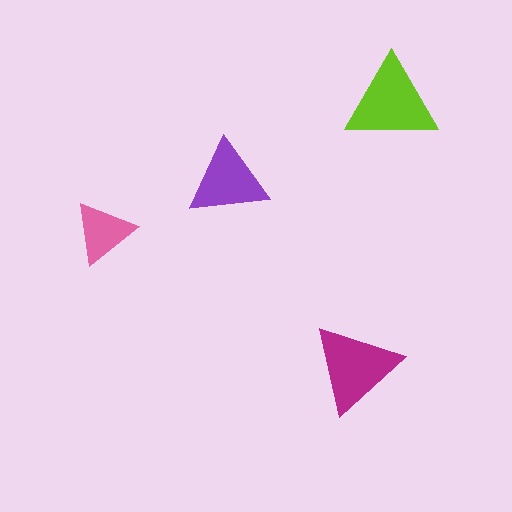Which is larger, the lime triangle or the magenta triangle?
The lime one.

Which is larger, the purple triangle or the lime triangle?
The lime one.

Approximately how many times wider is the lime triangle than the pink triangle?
About 1.5 times wider.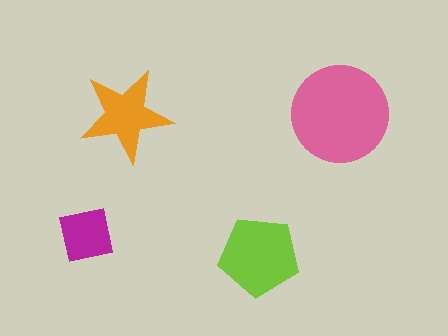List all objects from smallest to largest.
The magenta square, the orange star, the lime pentagon, the pink circle.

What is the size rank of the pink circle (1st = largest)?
1st.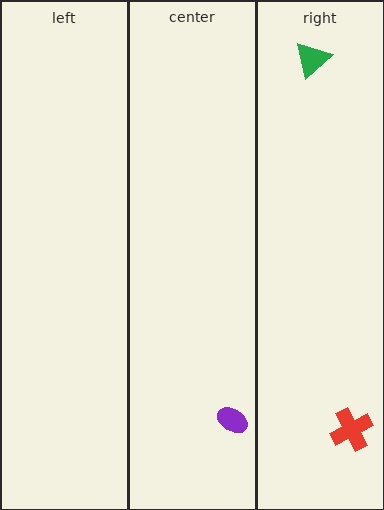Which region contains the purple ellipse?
The center region.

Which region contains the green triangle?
The right region.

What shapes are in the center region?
The purple ellipse.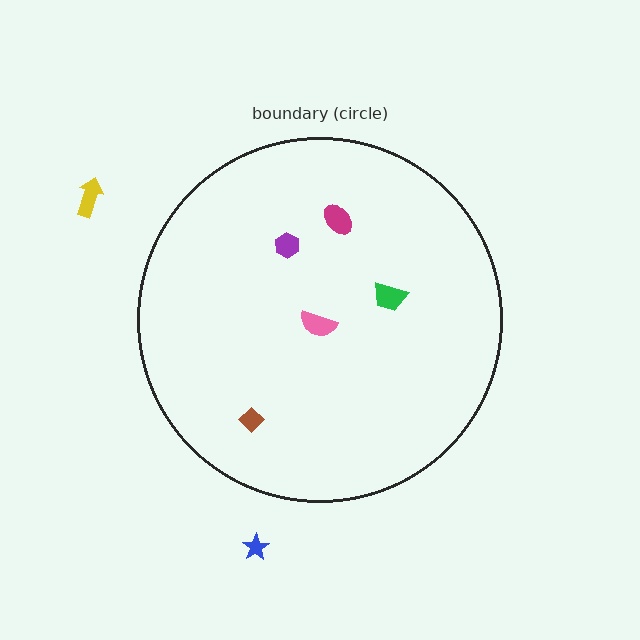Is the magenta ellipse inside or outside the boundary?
Inside.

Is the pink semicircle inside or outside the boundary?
Inside.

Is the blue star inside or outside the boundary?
Outside.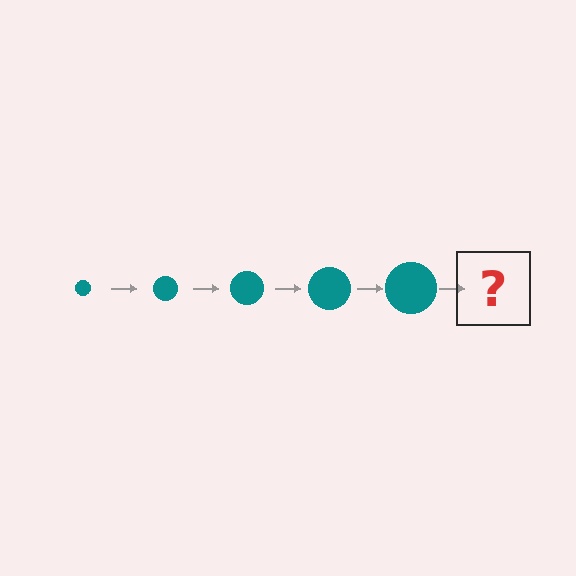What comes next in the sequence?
The next element should be a teal circle, larger than the previous one.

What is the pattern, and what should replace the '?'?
The pattern is that the circle gets progressively larger each step. The '?' should be a teal circle, larger than the previous one.